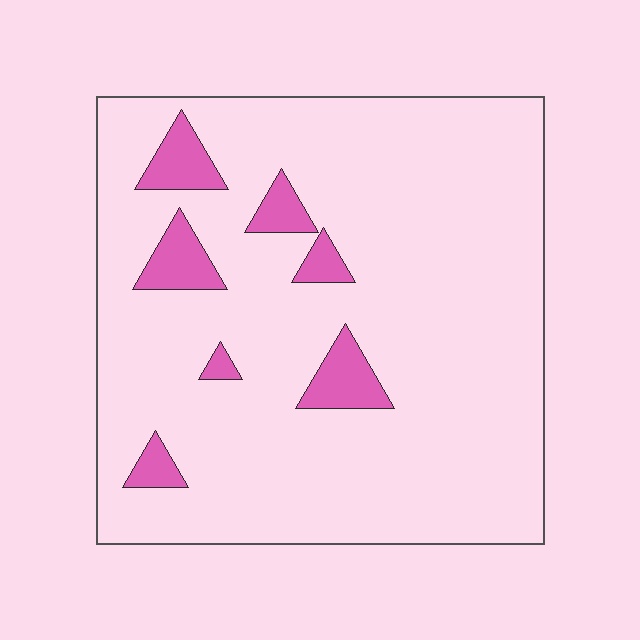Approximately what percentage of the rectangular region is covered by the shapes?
Approximately 10%.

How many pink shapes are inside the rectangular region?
7.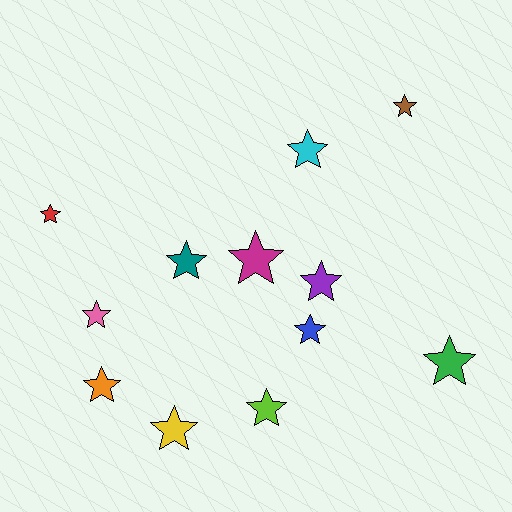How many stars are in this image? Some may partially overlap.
There are 12 stars.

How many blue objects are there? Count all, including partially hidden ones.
There is 1 blue object.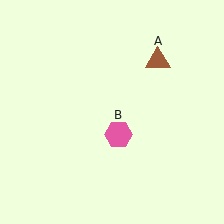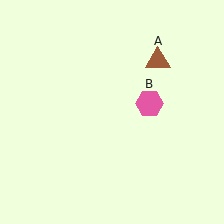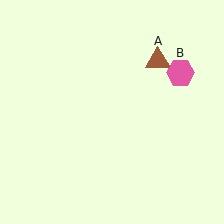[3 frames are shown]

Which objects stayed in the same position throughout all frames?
Brown triangle (object A) remained stationary.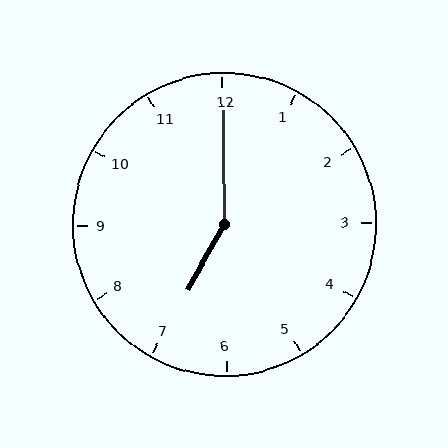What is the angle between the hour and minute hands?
Approximately 150 degrees.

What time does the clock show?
7:00.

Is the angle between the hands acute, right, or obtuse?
It is obtuse.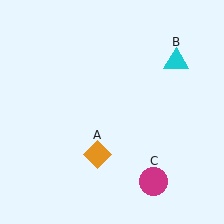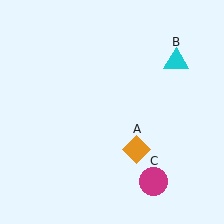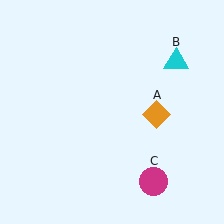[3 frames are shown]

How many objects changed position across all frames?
1 object changed position: orange diamond (object A).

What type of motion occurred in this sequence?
The orange diamond (object A) rotated counterclockwise around the center of the scene.